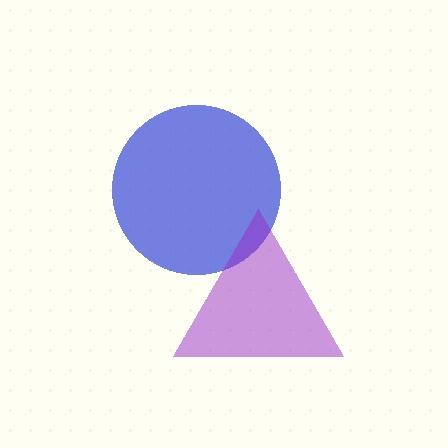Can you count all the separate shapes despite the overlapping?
Yes, there are 2 separate shapes.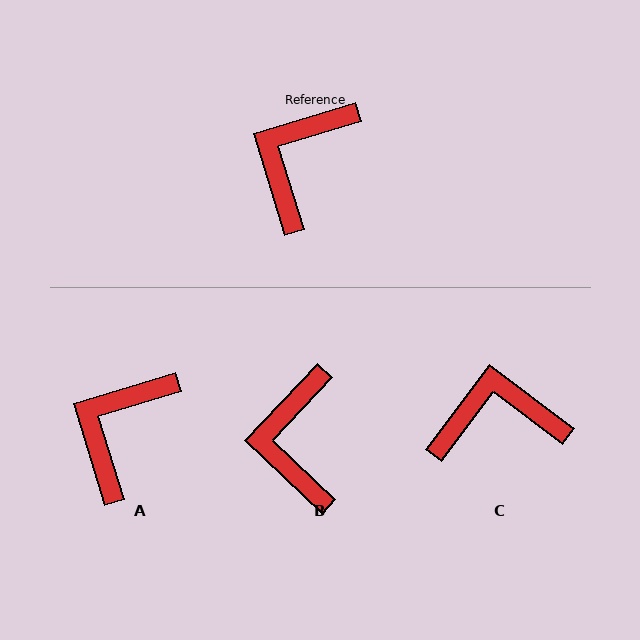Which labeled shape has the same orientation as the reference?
A.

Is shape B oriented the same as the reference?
No, it is off by about 29 degrees.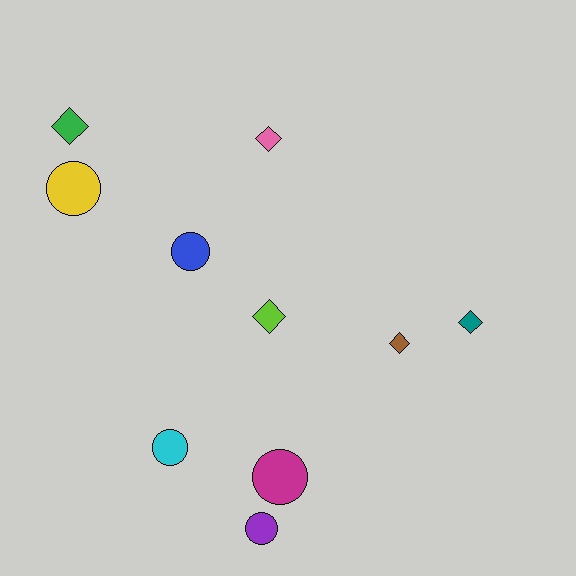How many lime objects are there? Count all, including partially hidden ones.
There is 1 lime object.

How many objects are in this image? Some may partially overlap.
There are 10 objects.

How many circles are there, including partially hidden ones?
There are 5 circles.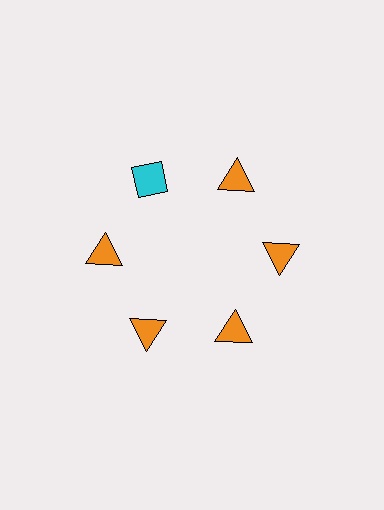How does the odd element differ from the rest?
It differs in both color (cyan instead of orange) and shape (diamond instead of triangle).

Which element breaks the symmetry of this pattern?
The cyan diamond at roughly the 11 o'clock position breaks the symmetry. All other shapes are orange triangles.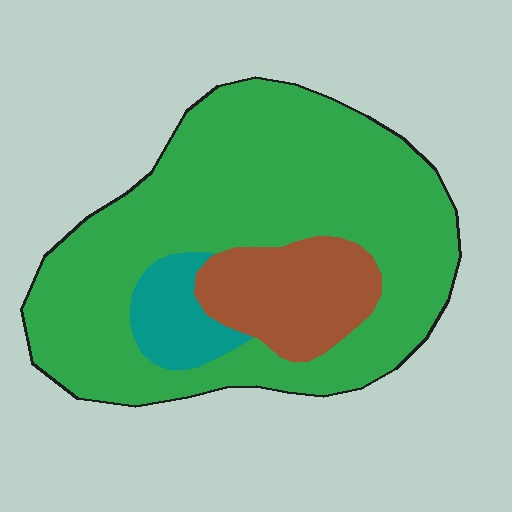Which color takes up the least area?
Teal, at roughly 10%.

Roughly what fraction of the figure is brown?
Brown takes up about one sixth (1/6) of the figure.